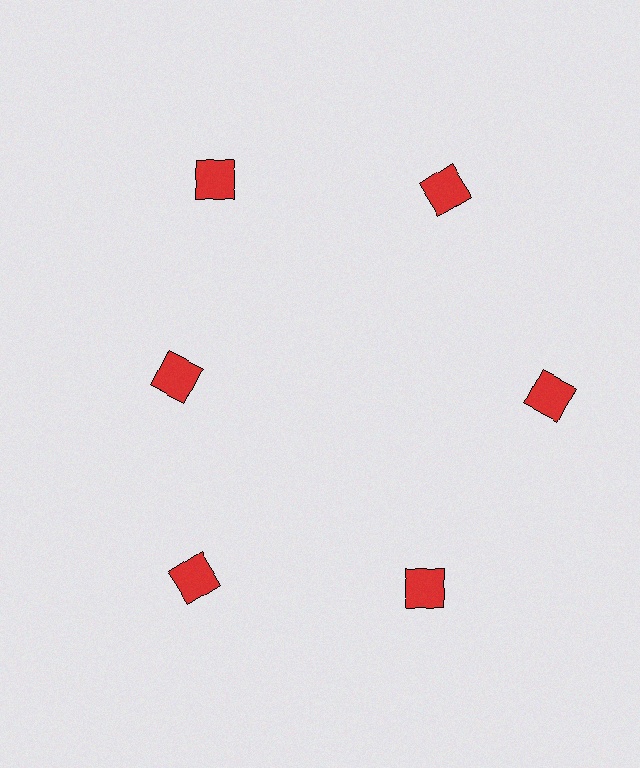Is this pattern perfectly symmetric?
No. The 6 red squares are arranged in a ring, but one element near the 9 o'clock position is pulled inward toward the center, breaking the 6-fold rotational symmetry.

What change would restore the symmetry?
The symmetry would be restored by moving it outward, back onto the ring so that all 6 squares sit at equal angles and equal distance from the center.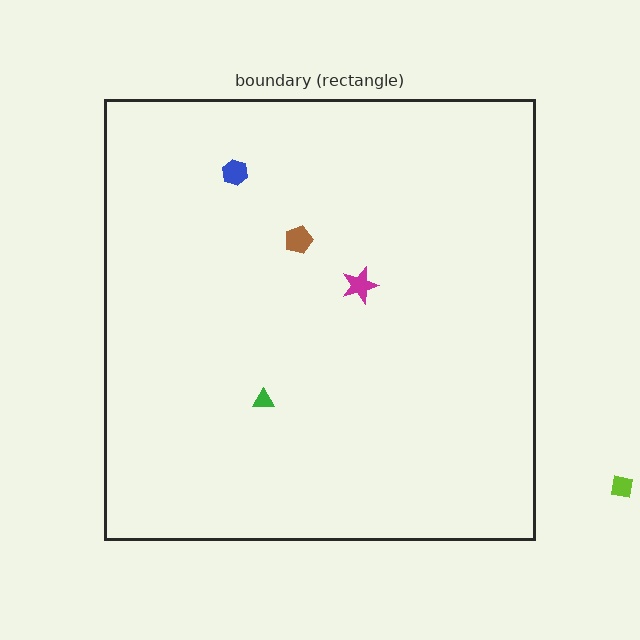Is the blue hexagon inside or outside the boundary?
Inside.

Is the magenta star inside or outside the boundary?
Inside.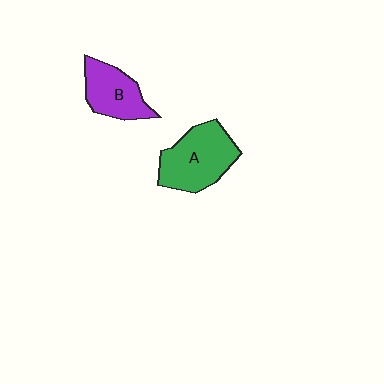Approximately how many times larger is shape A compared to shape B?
Approximately 1.4 times.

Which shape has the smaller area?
Shape B (purple).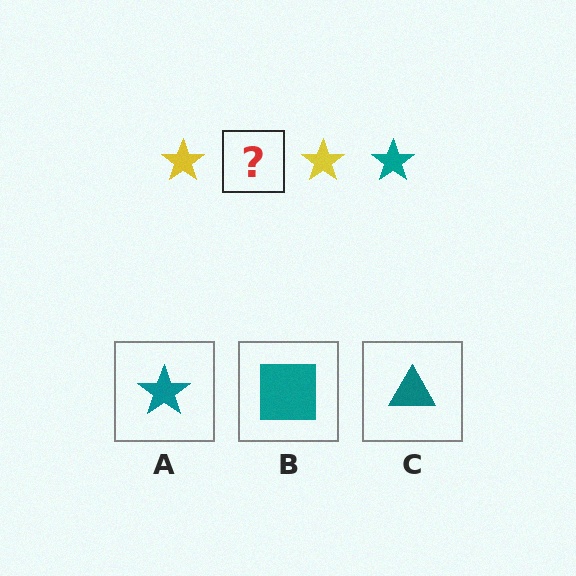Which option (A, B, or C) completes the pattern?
A.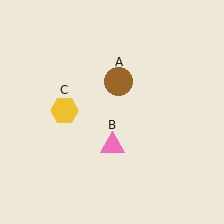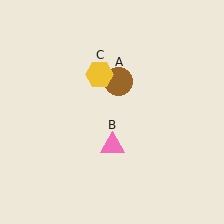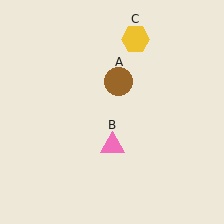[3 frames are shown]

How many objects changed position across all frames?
1 object changed position: yellow hexagon (object C).